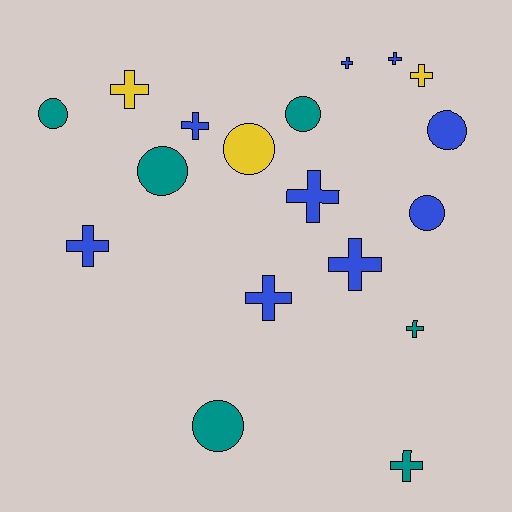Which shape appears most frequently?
Cross, with 11 objects.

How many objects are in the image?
There are 18 objects.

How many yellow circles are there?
There is 1 yellow circle.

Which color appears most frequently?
Blue, with 9 objects.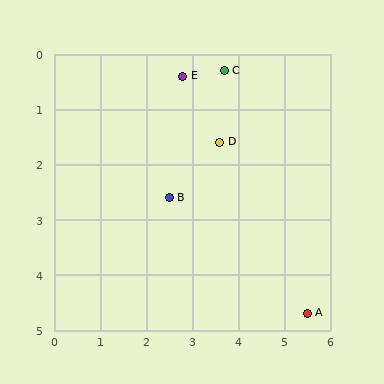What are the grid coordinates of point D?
Point D is at approximately (3.6, 1.6).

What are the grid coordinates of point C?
Point C is at approximately (3.7, 0.3).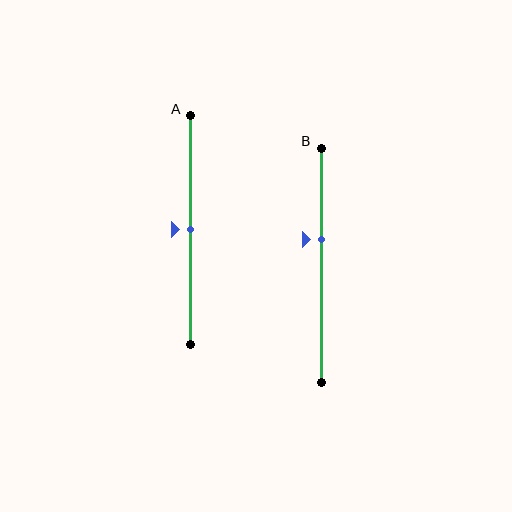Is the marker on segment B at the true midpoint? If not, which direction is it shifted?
No, the marker on segment B is shifted upward by about 11% of the segment length.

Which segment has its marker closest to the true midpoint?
Segment A has its marker closest to the true midpoint.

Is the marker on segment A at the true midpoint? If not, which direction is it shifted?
Yes, the marker on segment A is at the true midpoint.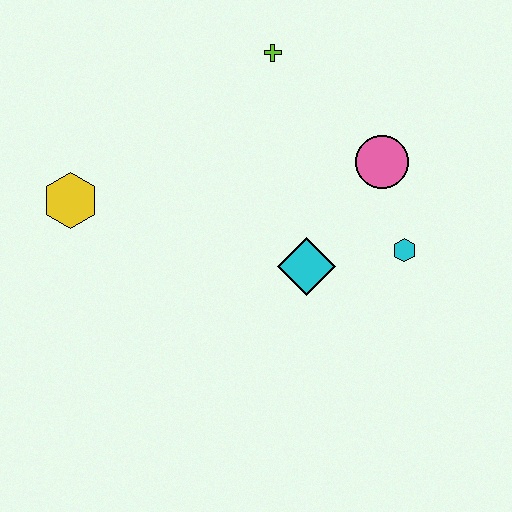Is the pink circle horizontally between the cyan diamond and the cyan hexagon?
Yes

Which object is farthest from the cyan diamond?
The yellow hexagon is farthest from the cyan diamond.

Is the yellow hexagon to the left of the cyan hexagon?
Yes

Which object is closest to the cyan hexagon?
The pink circle is closest to the cyan hexagon.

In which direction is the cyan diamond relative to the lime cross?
The cyan diamond is below the lime cross.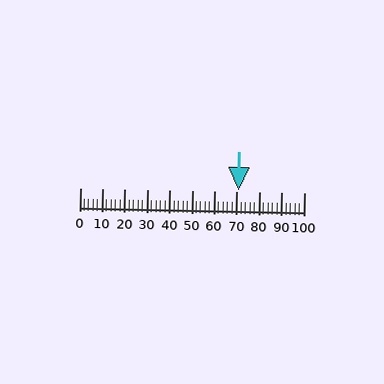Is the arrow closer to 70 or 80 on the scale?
The arrow is closer to 70.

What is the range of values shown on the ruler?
The ruler shows values from 0 to 100.